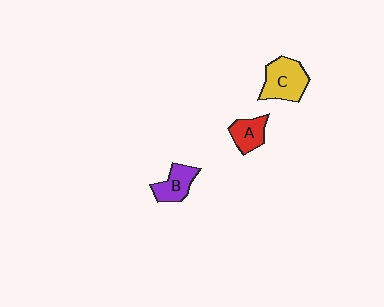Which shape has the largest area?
Shape C (yellow).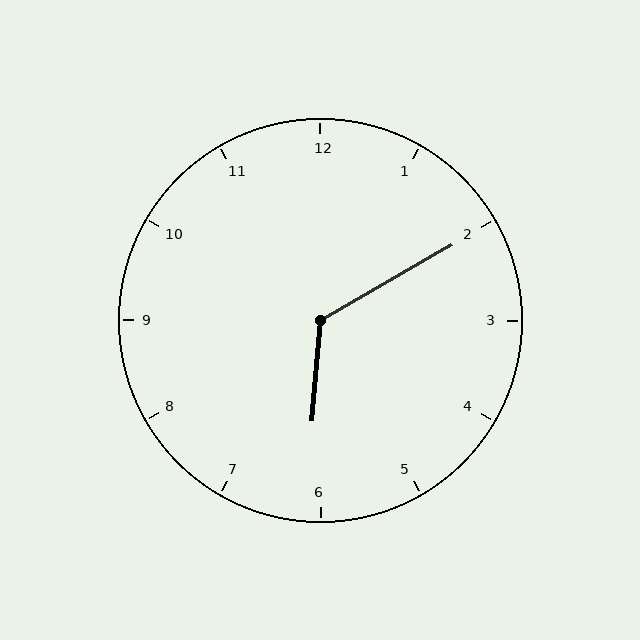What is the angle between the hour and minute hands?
Approximately 125 degrees.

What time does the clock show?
6:10.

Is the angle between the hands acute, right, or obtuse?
It is obtuse.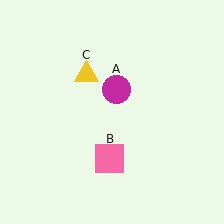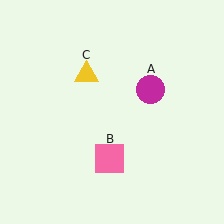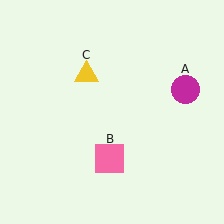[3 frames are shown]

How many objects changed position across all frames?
1 object changed position: magenta circle (object A).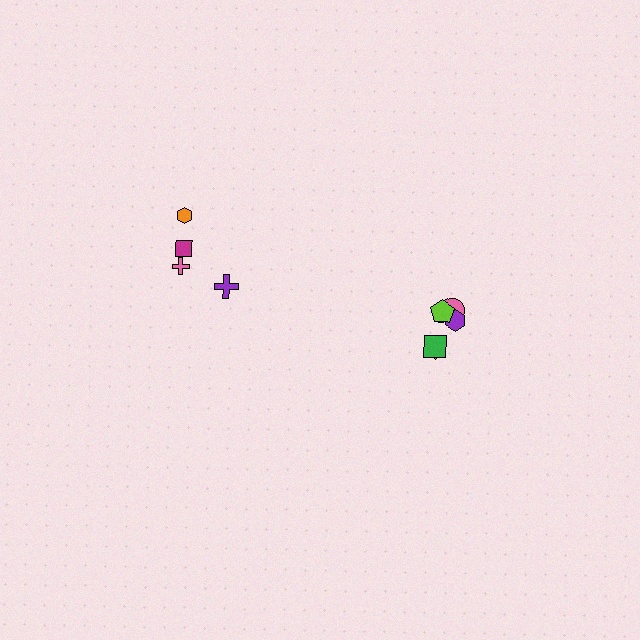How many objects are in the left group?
There are 4 objects.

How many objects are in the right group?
There are 6 objects.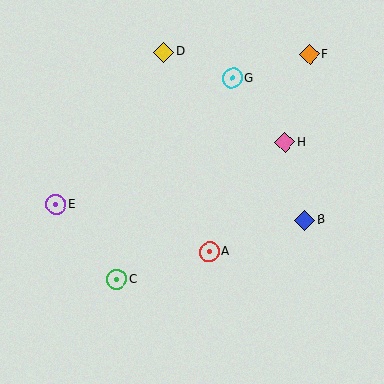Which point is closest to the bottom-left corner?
Point C is closest to the bottom-left corner.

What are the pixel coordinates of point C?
Point C is at (117, 280).